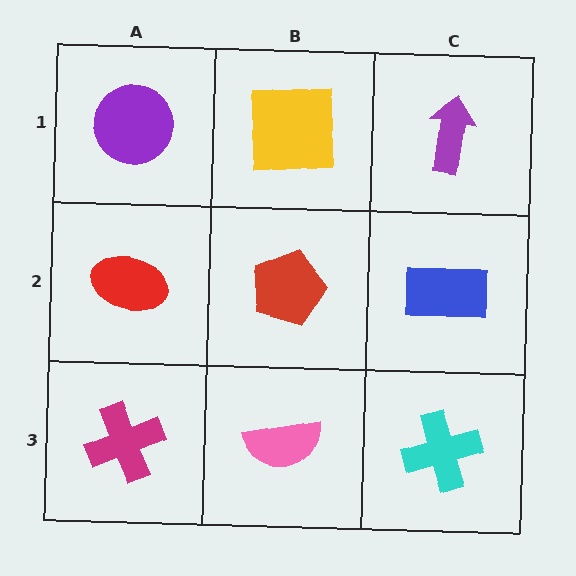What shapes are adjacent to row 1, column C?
A blue rectangle (row 2, column C), a yellow square (row 1, column B).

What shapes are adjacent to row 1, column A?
A red ellipse (row 2, column A), a yellow square (row 1, column B).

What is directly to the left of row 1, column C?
A yellow square.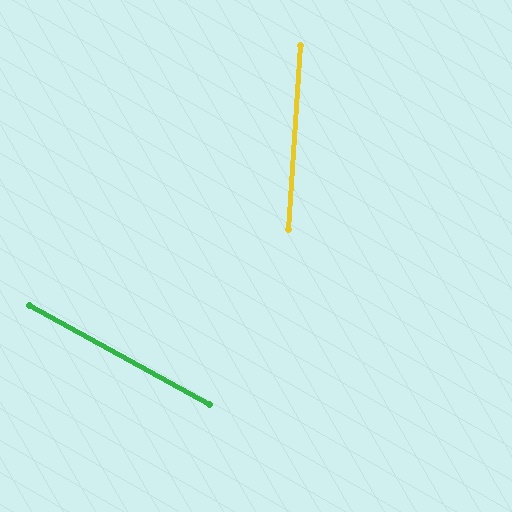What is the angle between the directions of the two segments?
Approximately 65 degrees.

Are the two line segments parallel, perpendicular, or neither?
Neither parallel nor perpendicular — they differ by about 65°.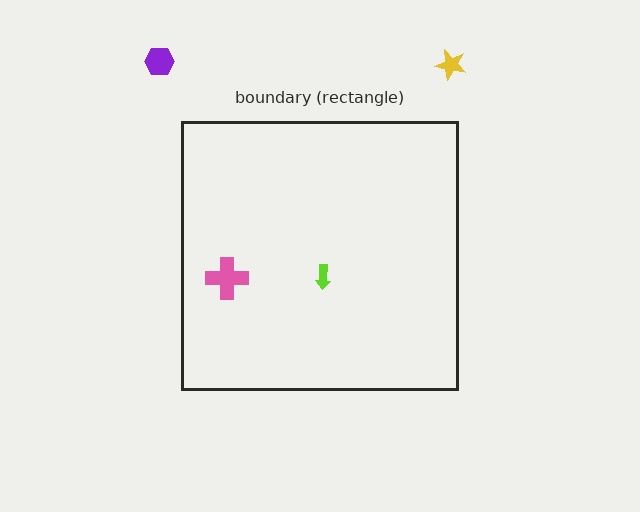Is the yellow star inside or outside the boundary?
Outside.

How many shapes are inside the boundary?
2 inside, 2 outside.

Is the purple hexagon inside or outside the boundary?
Outside.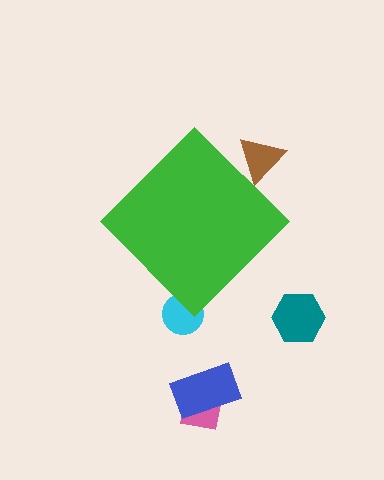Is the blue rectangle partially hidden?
No, the blue rectangle is fully visible.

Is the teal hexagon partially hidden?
No, the teal hexagon is fully visible.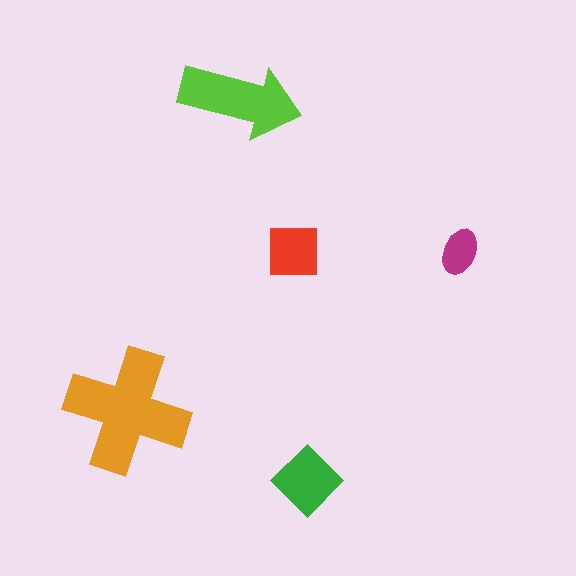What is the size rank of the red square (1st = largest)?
4th.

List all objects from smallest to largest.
The magenta ellipse, the red square, the green diamond, the lime arrow, the orange cross.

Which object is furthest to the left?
The orange cross is leftmost.